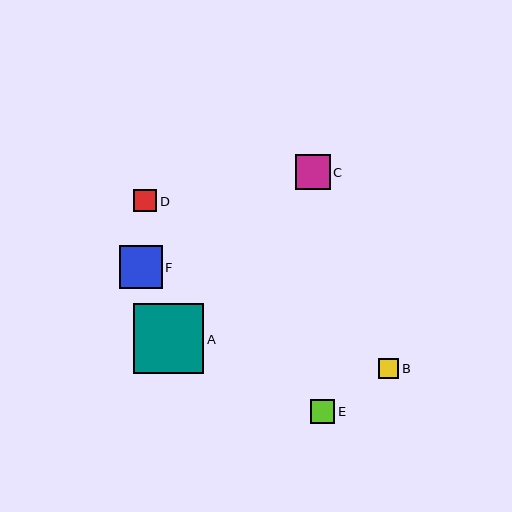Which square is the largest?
Square A is the largest with a size of approximately 70 pixels.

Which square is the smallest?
Square B is the smallest with a size of approximately 20 pixels.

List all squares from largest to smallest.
From largest to smallest: A, F, C, E, D, B.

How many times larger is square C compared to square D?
Square C is approximately 1.5 times the size of square D.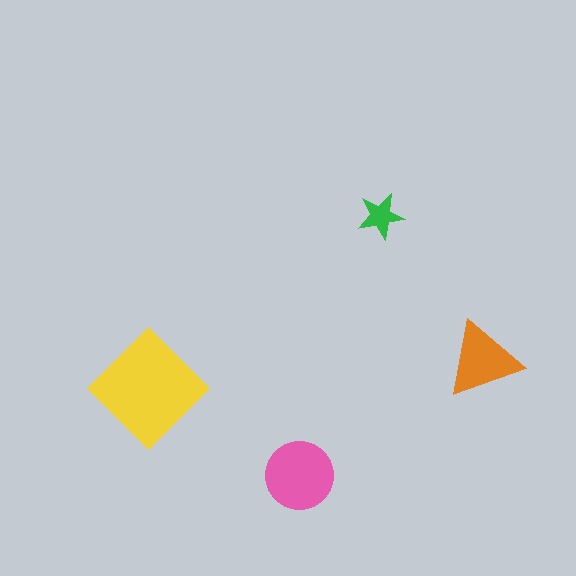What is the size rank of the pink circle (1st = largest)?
2nd.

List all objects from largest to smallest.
The yellow diamond, the pink circle, the orange triangle, the green star.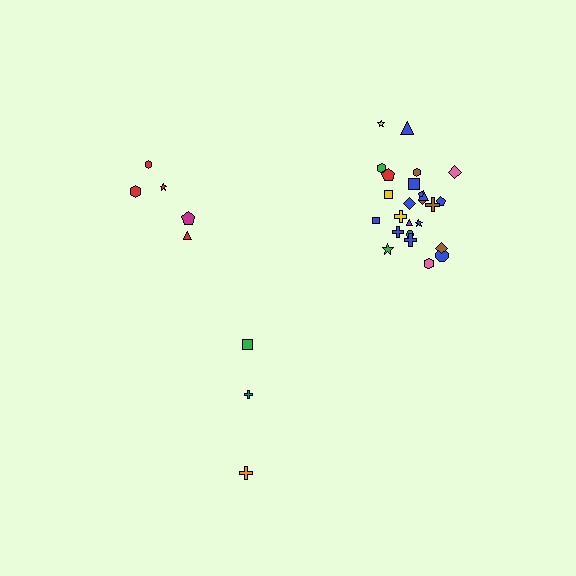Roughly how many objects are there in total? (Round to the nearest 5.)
Roughly 35 objects in total.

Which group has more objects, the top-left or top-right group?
The top-right group.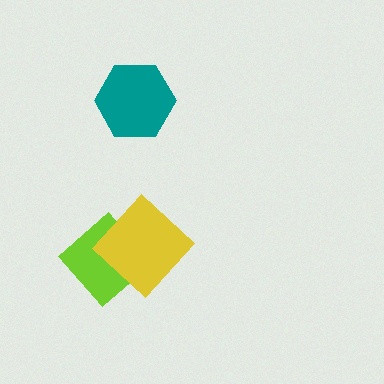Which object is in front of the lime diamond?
The yellow diamond is in front of the lime diamond.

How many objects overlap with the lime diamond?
1 object overlaps with the lime diamond.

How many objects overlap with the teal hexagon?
0 objects overlap with the teal hexagon.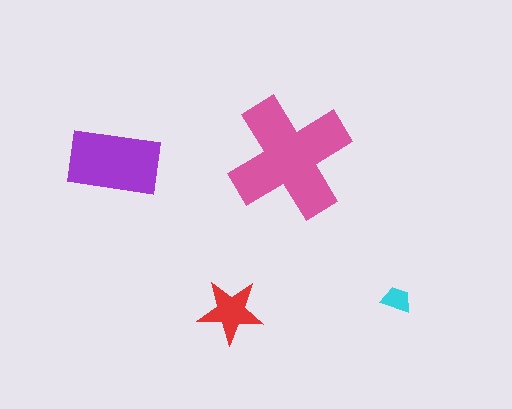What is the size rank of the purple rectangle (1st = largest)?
2nd.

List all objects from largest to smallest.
The pink cross, the purple rectangle, the red star, the cyan trapezoid.